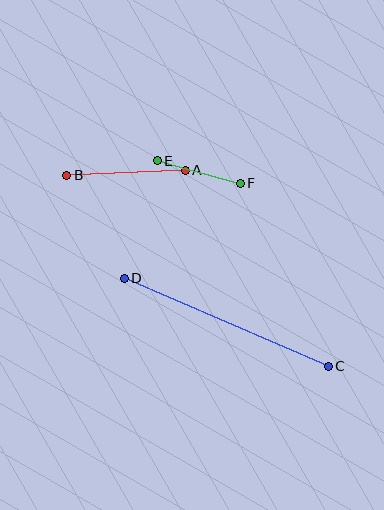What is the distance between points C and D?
The distance is approximately 222 pixels.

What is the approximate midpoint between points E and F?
The midpoint is at approximately (199, 172) pixels.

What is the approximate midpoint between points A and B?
The midpoint is at approximately (126, 173) pixels.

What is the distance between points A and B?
The distance is approximately 119 pixels.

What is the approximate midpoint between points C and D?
The midpoint is at approximately (226, 322) pixels.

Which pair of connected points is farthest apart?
Points C and D are farthest apart.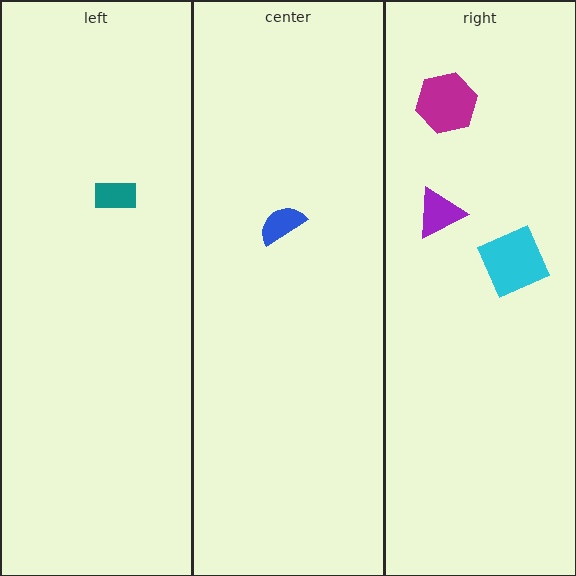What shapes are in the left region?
The teal rectangle.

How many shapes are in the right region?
3.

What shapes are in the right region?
The cyan square, the purple triangle, the magenta hexagon.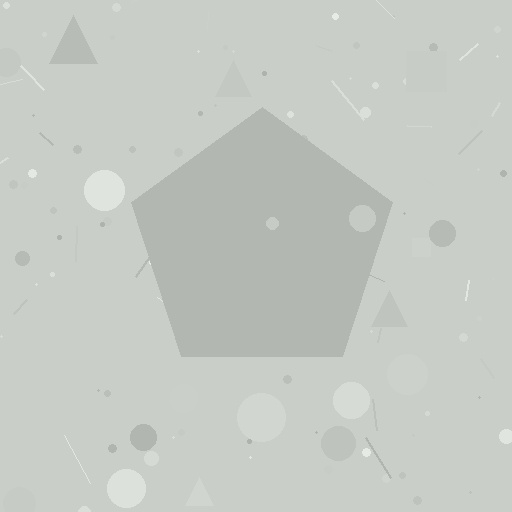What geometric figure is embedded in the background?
A pentagon is embedded in the background.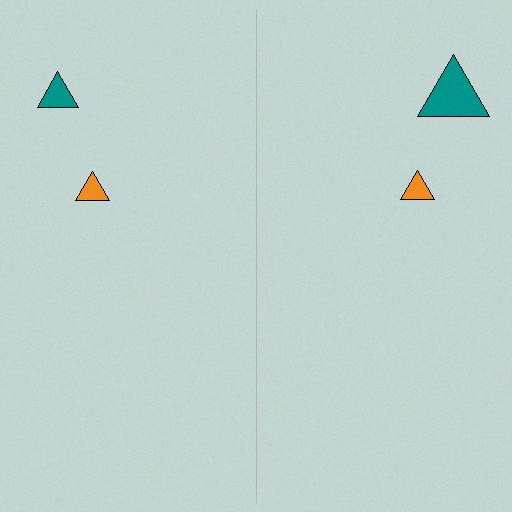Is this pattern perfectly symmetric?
No, the pattern is not perfectly symmetric. The teal triangle on the right side has a different size than its mirror counterpart.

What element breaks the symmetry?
The teal triangle on the right side has a different size than its mirror counterpart.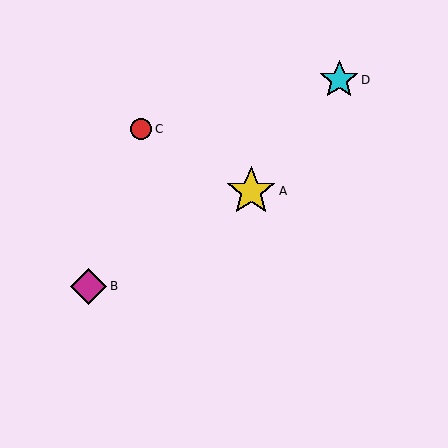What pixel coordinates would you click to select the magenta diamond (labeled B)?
Click at (89, 286) to select the magenta diamond B.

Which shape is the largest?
The yellow star (labeled A) is the largest.